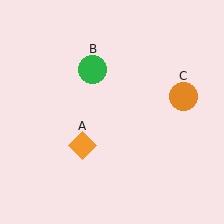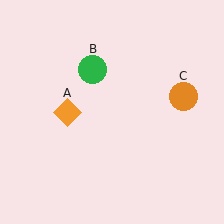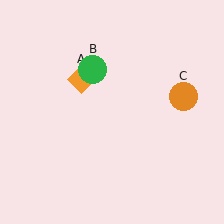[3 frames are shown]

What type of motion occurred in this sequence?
The orange diamond (object A) rotated clockwise around the center of the scene.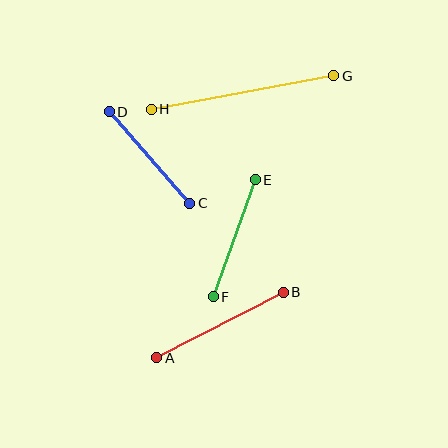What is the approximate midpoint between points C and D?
The midpoint is at approximately (150, 158) pixels.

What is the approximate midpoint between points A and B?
The midpoint is at approximately (220, 325) pixels.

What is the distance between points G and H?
The distance is approximately 186 pixels.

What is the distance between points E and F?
The distance is approximately 124 pixels.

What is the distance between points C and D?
The distance is approximately 122 pixels.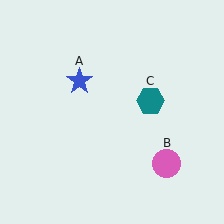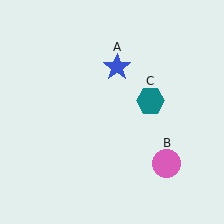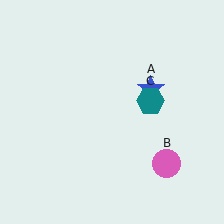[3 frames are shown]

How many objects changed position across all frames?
1 object changed position: blue star (object A).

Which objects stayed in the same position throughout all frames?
Pink circle (object B) and teal hexagon (object C) remained stationary.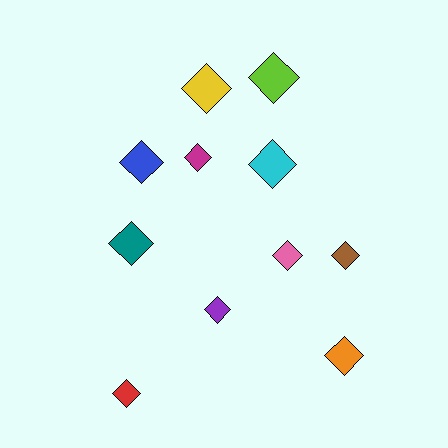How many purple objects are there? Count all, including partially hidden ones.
There is 1 purple object.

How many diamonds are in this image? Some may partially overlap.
There are 11 diamonds.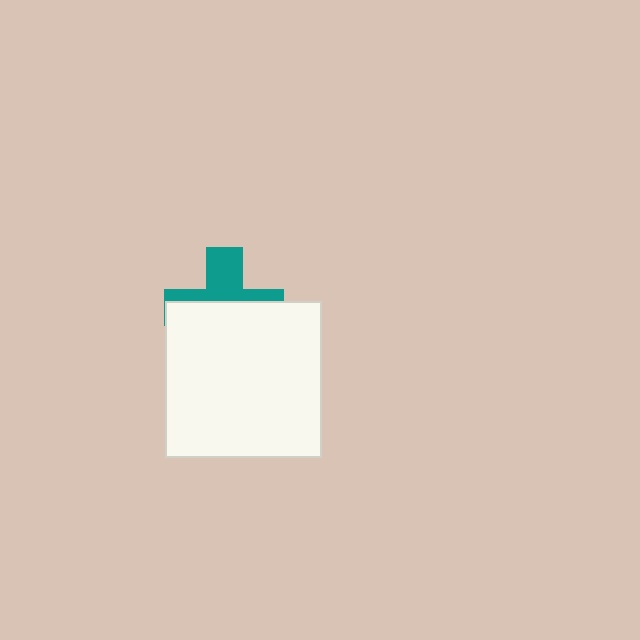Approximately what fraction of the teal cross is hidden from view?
Roughly 59% of the teal cross is hidden behind the white square.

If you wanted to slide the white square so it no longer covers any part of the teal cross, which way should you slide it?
Slide it down — that is the most direct way to separate the two shapes.